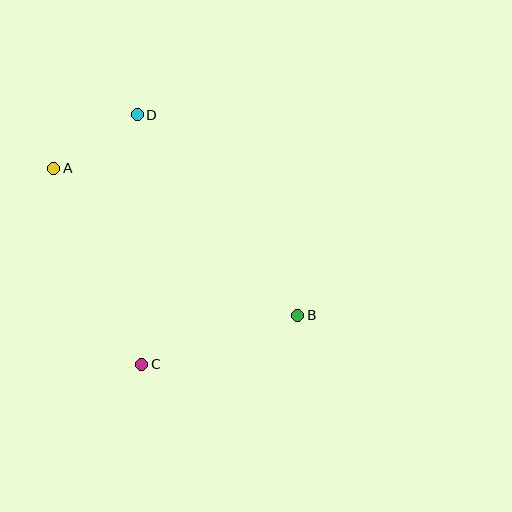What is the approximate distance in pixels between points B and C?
The distance between B and C is approximately 163 pixels.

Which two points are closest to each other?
Points A and D are closest to each other.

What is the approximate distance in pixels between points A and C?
The distance between A and C is approximately 215 pixels.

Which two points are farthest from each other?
Points A and B are farthest from each other.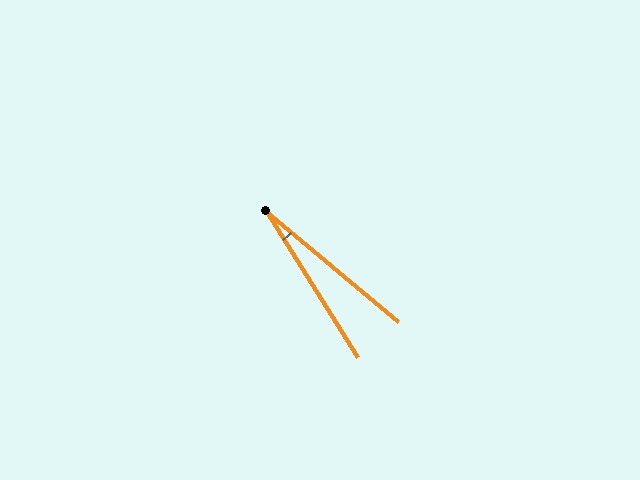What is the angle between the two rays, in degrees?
Approximately 18 degrees.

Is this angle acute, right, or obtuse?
It is acute.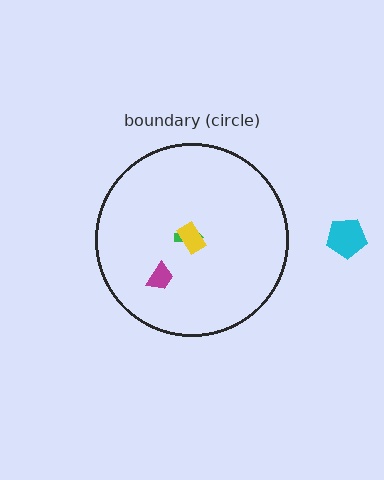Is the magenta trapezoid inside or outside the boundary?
Inside.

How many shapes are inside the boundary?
3 inside, 1 outside.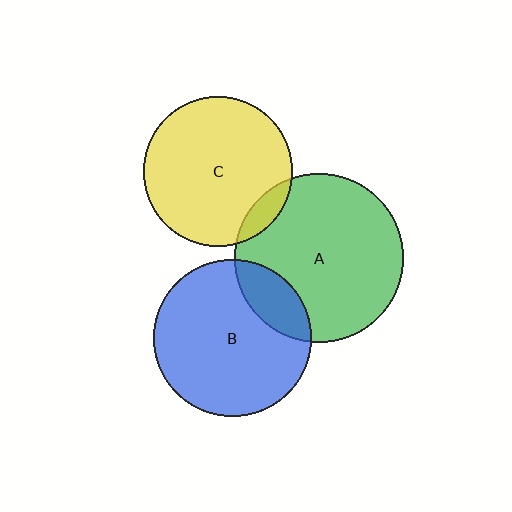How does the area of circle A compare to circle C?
Approximately 1.3 times.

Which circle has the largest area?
Circle A (green).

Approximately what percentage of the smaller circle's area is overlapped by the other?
Approximately 10%.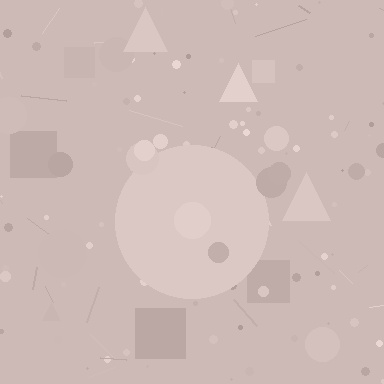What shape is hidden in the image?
A circle is hidden in the image.